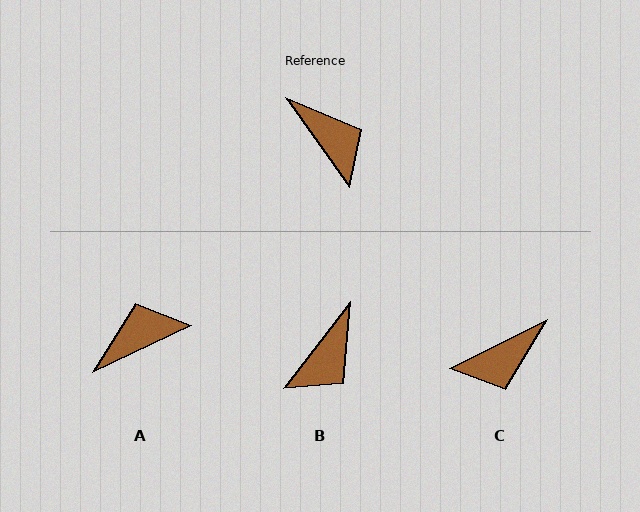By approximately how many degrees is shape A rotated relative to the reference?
Approximately 80 degrees counter-clockwise.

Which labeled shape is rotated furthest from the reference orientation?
C, about 98 degrees away.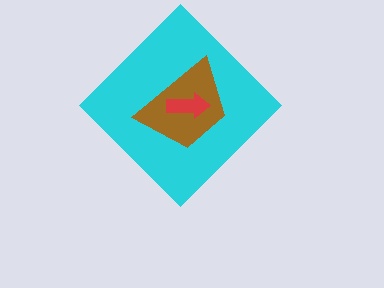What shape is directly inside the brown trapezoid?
The red arrow.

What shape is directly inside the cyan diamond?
The brown trapezoid.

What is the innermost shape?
The red arrow.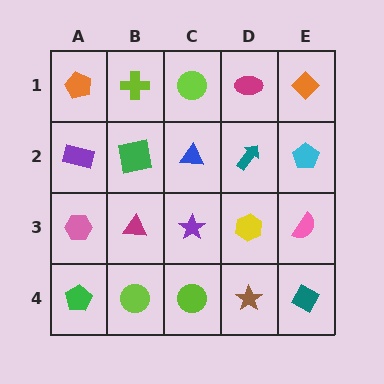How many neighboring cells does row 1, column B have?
3.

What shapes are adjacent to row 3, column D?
A teal arrow (row 2, column D), a brown star (row 4, column D), a purple star (row 3, column C), a pink semicircle (row 3, column E).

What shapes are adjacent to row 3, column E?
A cyan pentagon (row 2, column E), a teal diamond (row 4, column E), a yellow hexagon (row 3, column D).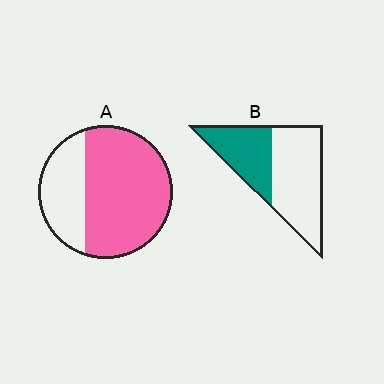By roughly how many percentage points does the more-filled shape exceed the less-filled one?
By roughly 30 percentage points (A over B).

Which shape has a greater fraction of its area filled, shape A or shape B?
Shape A.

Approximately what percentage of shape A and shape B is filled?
A is approximately 70% and B is approximately 40%.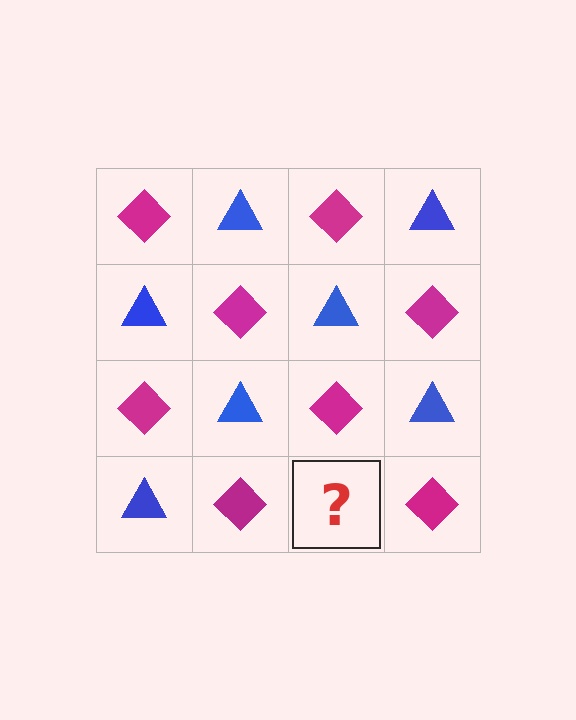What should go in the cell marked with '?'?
The missing cell should contain a blue triangle.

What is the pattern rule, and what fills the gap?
The rule is that it alternates magenta diamond and blue triangle in a checkerboard pattern. The gap should be filled with a blue triangle.